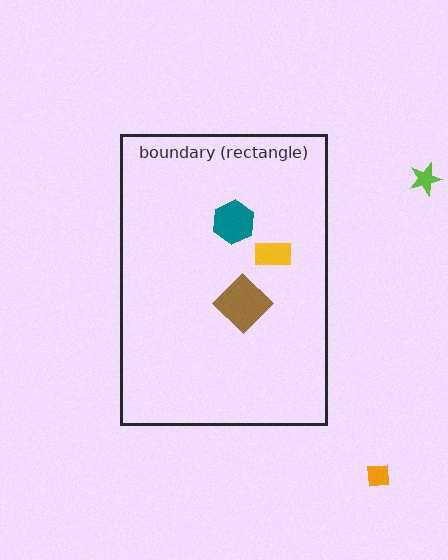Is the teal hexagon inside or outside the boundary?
Inside.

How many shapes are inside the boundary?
3 inside, 2 outside.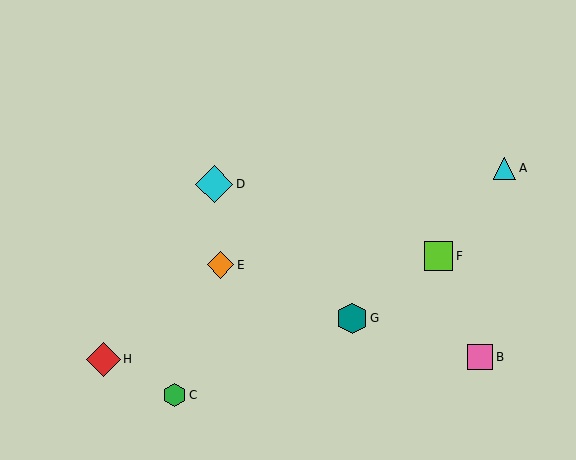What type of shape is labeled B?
Shape B is a pink square.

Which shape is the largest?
The cyan diamond (labeled D) is the largest.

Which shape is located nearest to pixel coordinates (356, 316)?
The teal hexagon (labeled G) at (352, 318) is nearest to that location.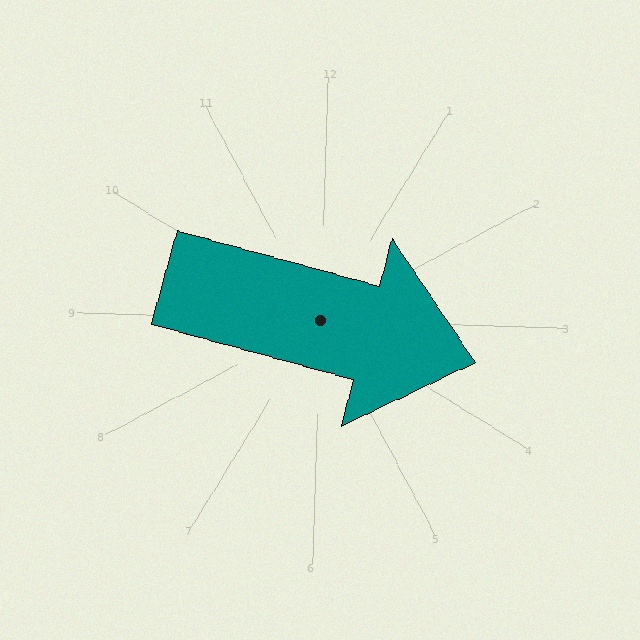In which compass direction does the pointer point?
East.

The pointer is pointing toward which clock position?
Roughly 3 o'clock.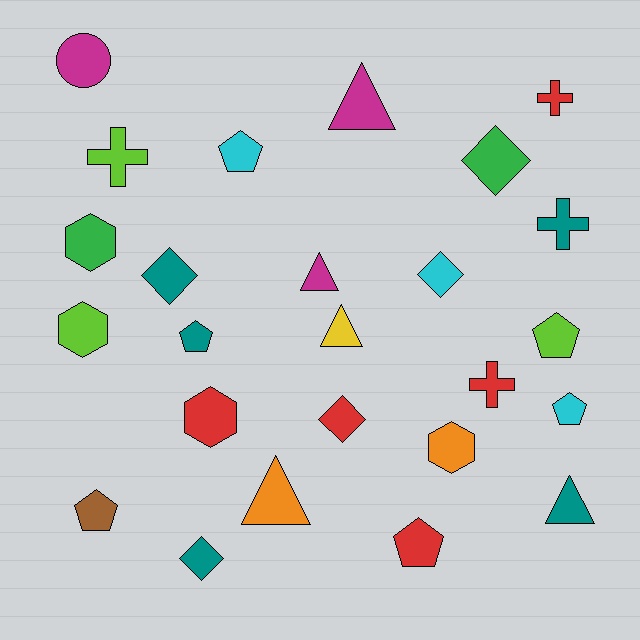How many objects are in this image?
There are 25 objects.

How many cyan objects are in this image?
There are 3 cyan objects.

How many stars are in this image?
There are no stars.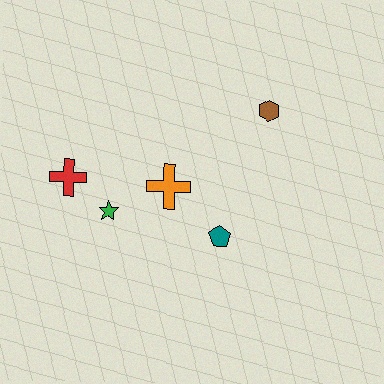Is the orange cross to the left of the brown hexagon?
Yes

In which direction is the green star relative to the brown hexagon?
The green star is to the left of the brown hexagon.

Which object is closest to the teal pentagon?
The orange cross is closest to the teal pentagon.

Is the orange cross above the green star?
Yes